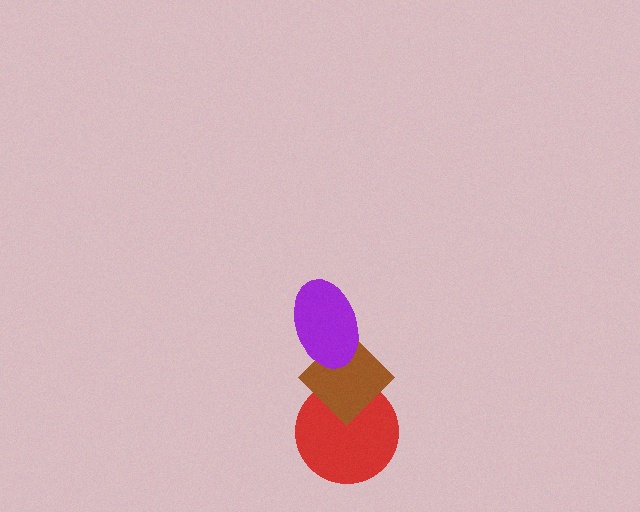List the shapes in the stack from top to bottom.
From top to bottom: the purple ellipse, the brown diamond, the red circle.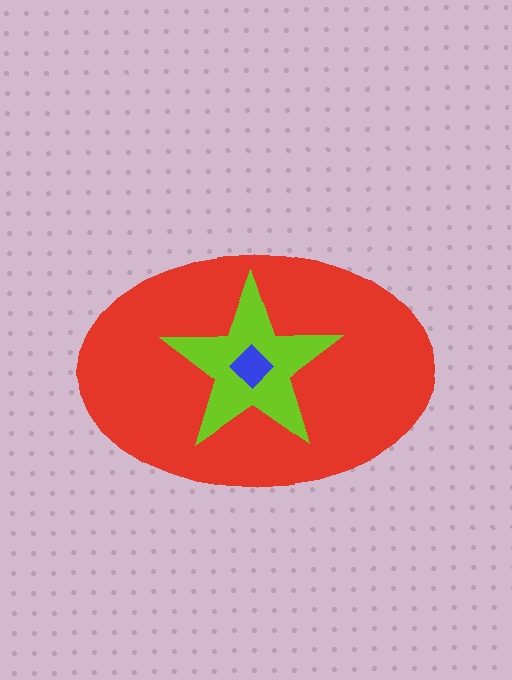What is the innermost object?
The blue diamond.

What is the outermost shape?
The red ellipse.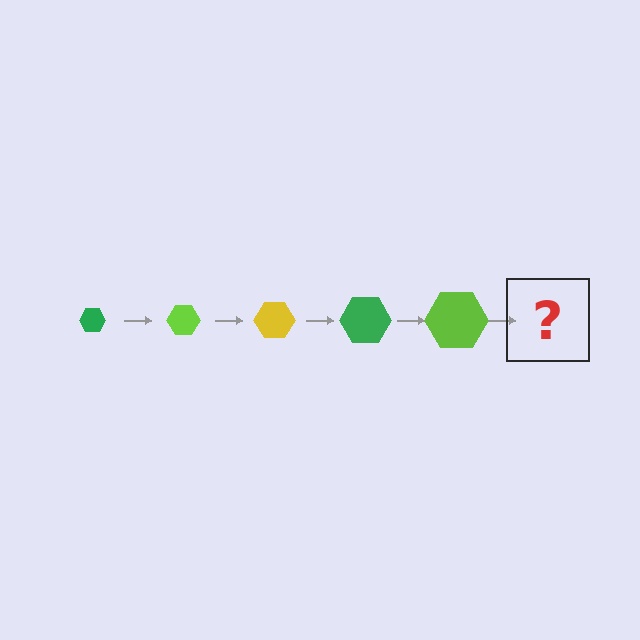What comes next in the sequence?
The next element should be a yellow hexagon, larger than the previous one.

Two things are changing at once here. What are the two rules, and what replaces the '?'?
The two rules are that the hexagon grows larger each step and the color cycles through green, lime, and yellow. The '?' should be a yellow hexagon, larger than the previous one.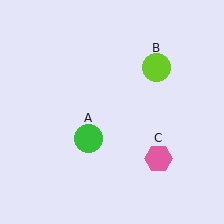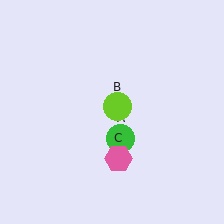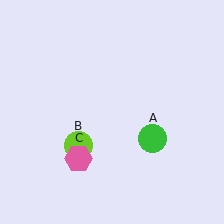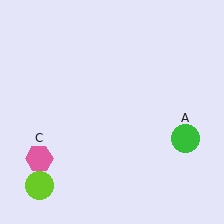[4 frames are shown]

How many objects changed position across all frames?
3 objects changed position: green circle (object A), lime circle (object B), pink hexagon (object C).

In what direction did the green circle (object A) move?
The green circle (object A) moved right.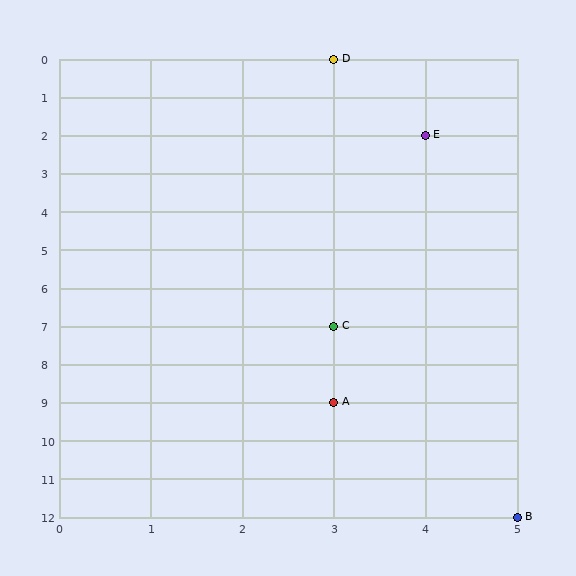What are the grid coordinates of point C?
Point C is at grid coordinates (3, 7).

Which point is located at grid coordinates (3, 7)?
Point C is at (3, 7).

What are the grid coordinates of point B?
Point B is at grid coordinates (5, 12).